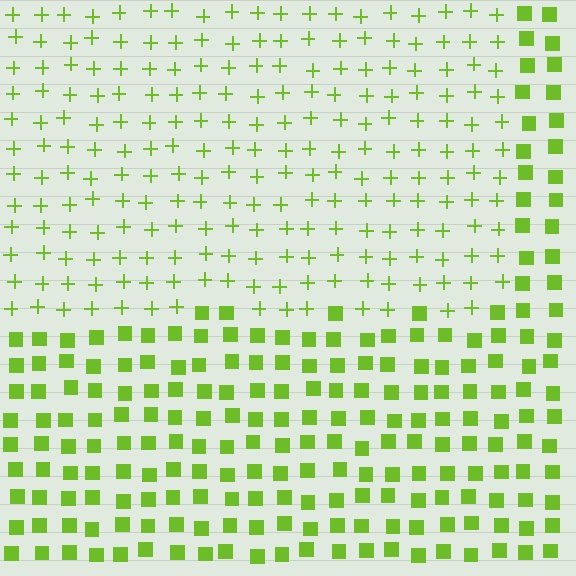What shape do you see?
I see a rectangle.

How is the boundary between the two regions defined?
The boundary is defined by a change in element shape: plus signs inside vs. squares outside. All elements share the same color and spacing.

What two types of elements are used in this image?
The image uses plus signs inside the rectangle region and squares outside it.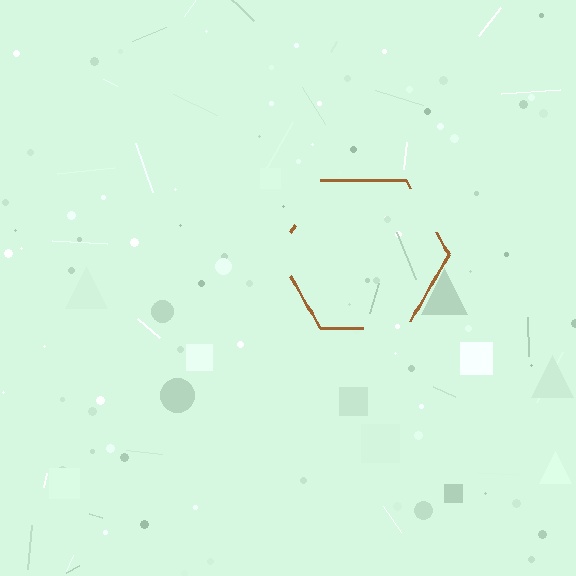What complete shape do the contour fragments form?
The contour fragments form a hexagon.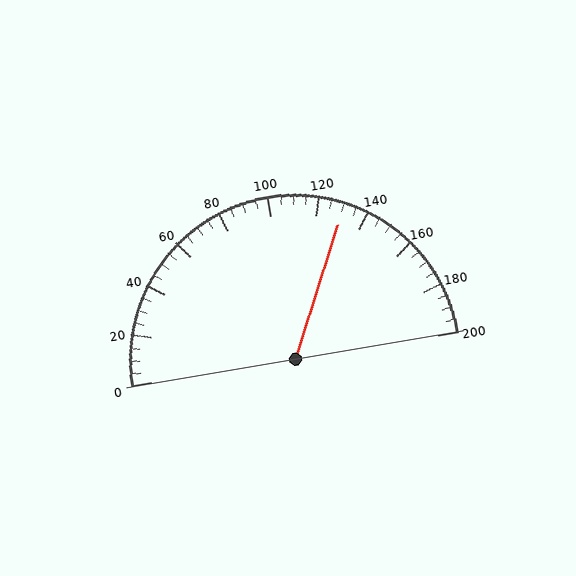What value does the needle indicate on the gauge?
The needle indicates approximately 130.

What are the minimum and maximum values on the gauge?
The gauge ranges from 0 to 200.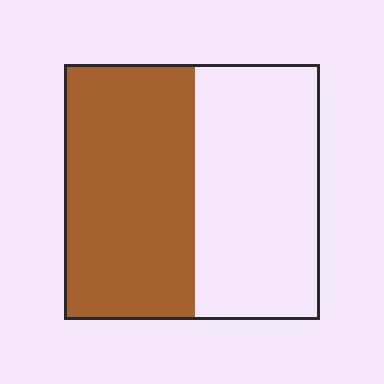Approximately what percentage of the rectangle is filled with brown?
Approximately 50%.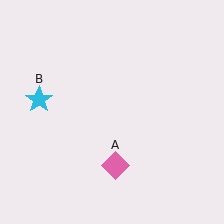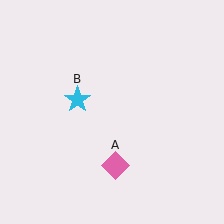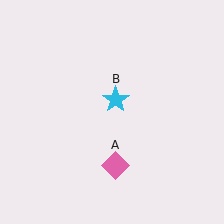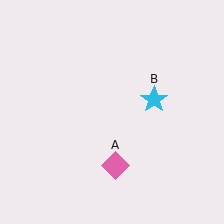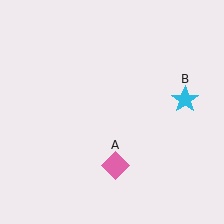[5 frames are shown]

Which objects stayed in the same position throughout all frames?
Pink diamond (object A) remained stationary.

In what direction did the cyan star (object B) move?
The cyan star (object B) moved right.